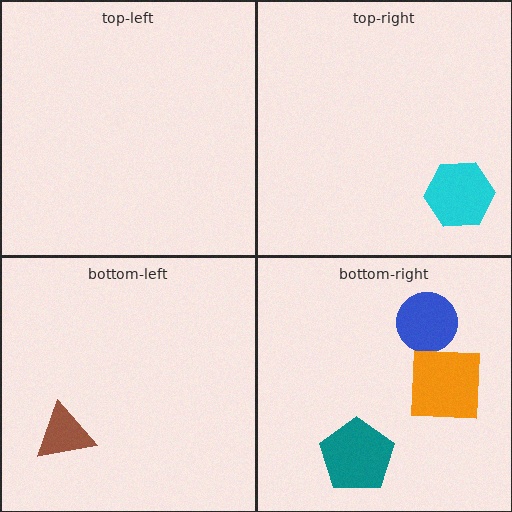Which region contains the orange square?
The bottom-right region.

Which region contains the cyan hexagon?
The top-right region.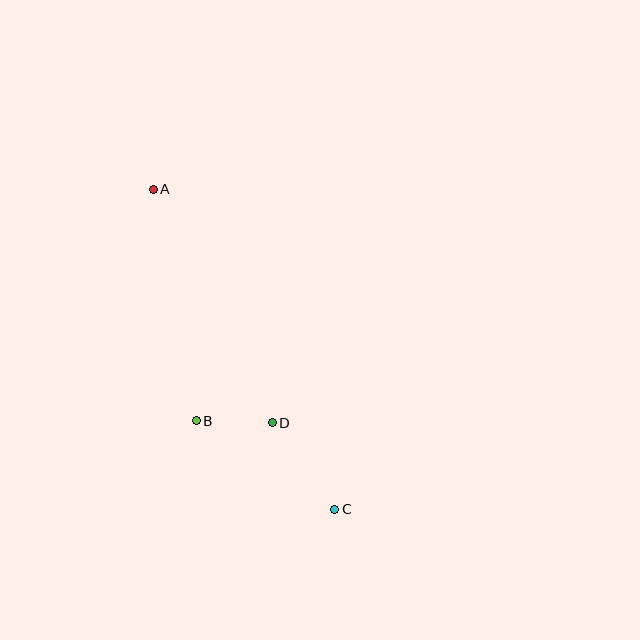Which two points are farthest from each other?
Points A and C are farthest from each other.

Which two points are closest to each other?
Points B and D are closest to each other.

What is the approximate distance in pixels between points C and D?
The distance between C and D is approximately 106 pixels.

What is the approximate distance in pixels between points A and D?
The distance between A and D is approximately 262 pixels.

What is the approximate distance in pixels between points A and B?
The distance between A and B is approximately 236 pixels.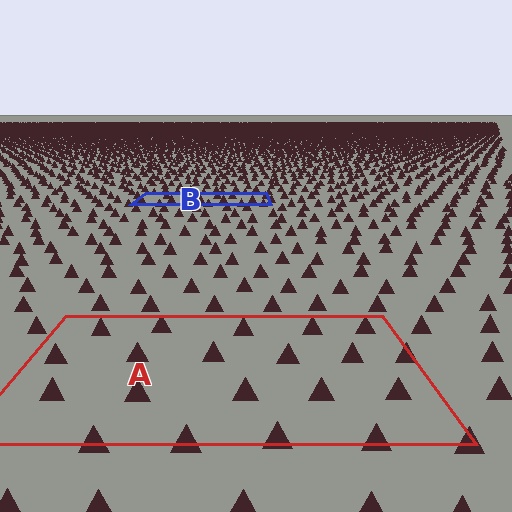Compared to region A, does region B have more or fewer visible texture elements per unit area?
Region B has more texture elements per unit area — they are packed more densely because it is farther away.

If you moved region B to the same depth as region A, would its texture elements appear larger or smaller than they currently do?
They would appear larger. At a closer depth, the same texture elements are projected at a bigger on-screen size.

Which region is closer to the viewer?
Region A is closer. The texture elements there are larger and more spread out.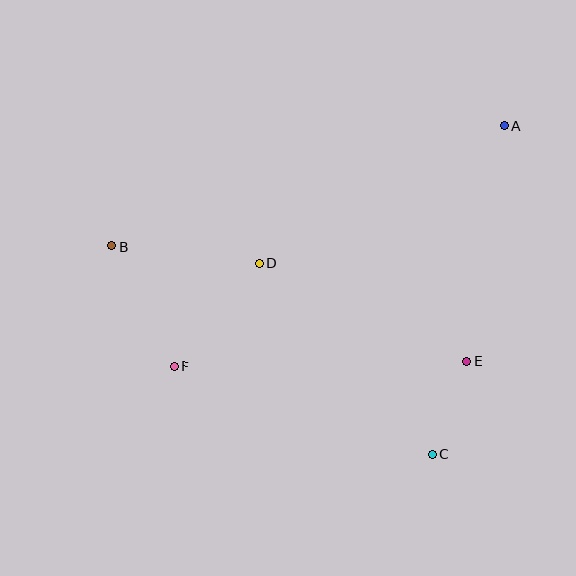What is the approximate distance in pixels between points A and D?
The distance between A and D is approximately 281 pixels.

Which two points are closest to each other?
Points C and E are closest to each other.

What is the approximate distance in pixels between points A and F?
The distance between A and F is approximately 409 pixels.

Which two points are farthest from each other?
Points A and B are farthest from each other.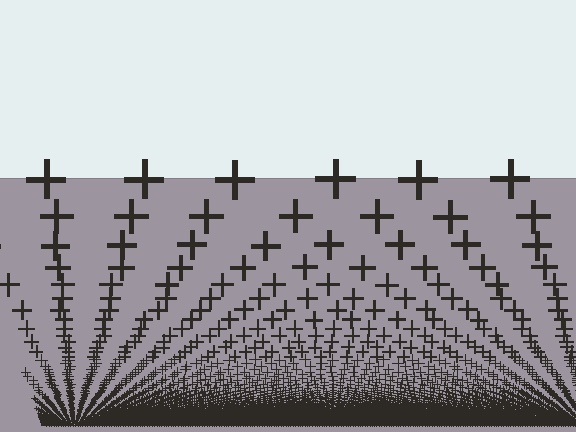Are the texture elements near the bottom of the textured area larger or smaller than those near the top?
Smaller. The gradient is inverted — elements near the bottom are smaller and denser.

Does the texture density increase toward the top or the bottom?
Density increases toward the bottom.